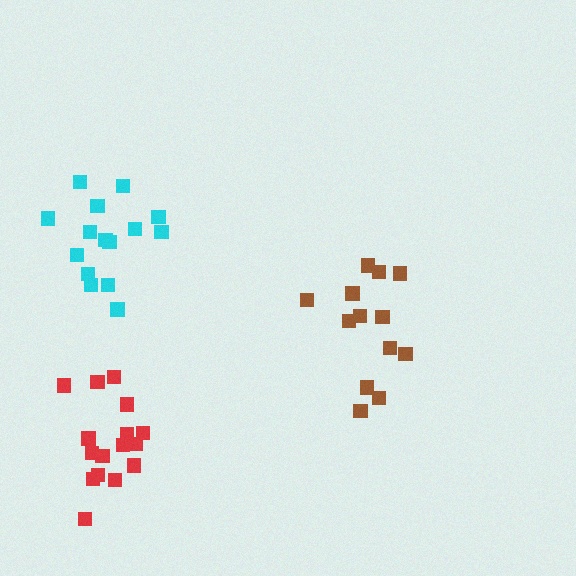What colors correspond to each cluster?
The clusters are colored: brown, red, cyan.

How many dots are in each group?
Group 1: 13 dots, Group 2: 16 dots, Group 3: 15 dots (44 total).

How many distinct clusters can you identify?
There are 3 distinct clusters.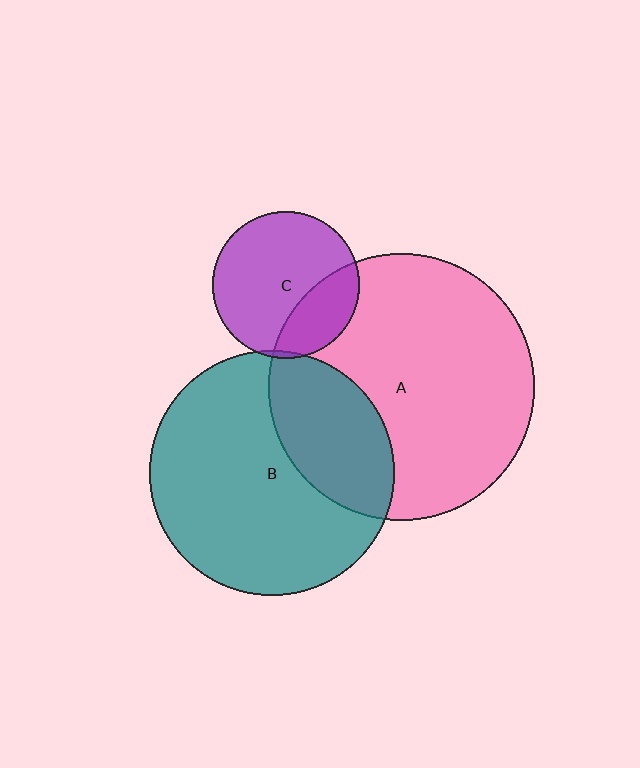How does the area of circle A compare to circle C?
Approximately 3.3 times.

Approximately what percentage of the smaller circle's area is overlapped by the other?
Approximately 30%.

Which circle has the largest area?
Circle A (pink).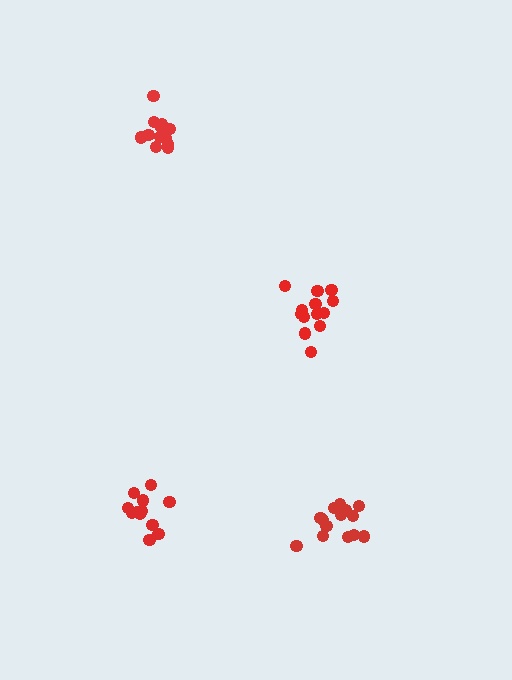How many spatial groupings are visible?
There are 4 spatial groupings.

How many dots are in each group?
Group 1: 13 dots, Group 2: 13 dots, Group 3: 14 dots, Group 4: 14 dots (54 total).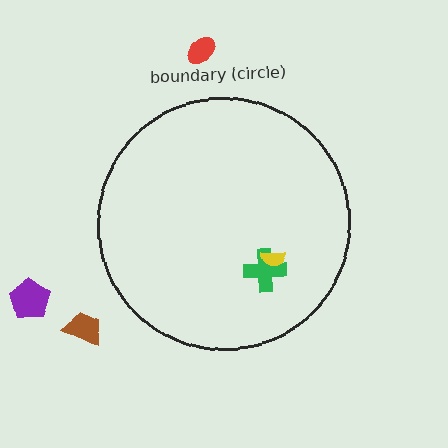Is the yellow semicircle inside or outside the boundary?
Inside.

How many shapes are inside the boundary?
2 inside, 3 outside.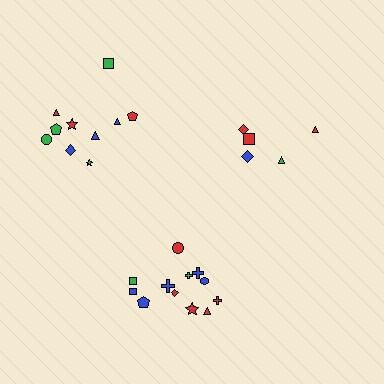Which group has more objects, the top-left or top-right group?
The top-left group.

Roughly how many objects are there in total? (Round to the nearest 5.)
Roughly 25 objects in total.